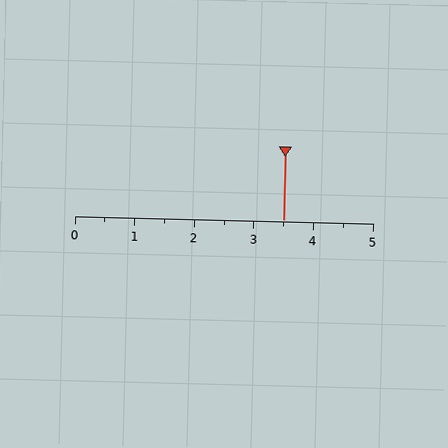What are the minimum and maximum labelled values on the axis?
The axis runs from 0 to 5.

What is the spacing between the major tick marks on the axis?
The major ticks are spaced 1 apart.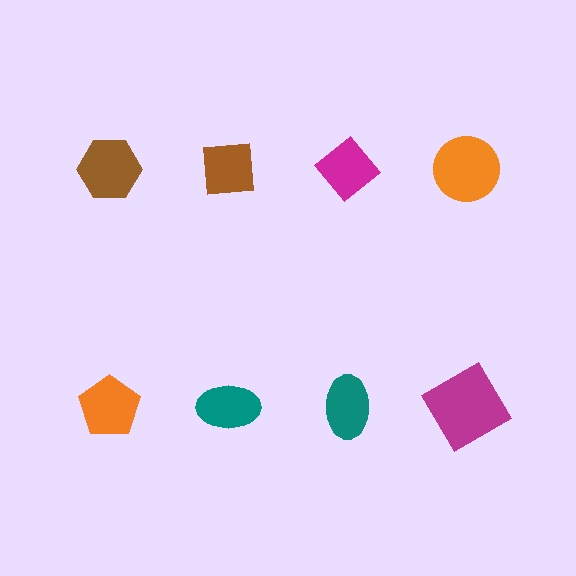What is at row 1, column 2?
A brown square.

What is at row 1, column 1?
A brown hexagon.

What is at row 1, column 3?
A magenta diamond.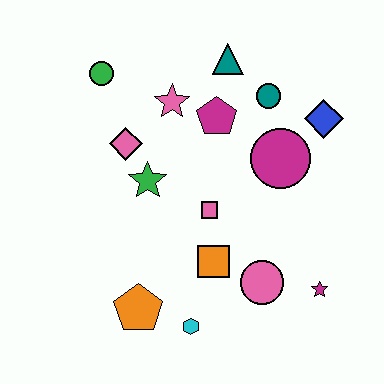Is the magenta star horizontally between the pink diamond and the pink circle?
No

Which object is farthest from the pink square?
The green circle is farthest from the pink square.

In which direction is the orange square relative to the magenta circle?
The orange square is below the magenta circle.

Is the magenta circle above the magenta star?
Yes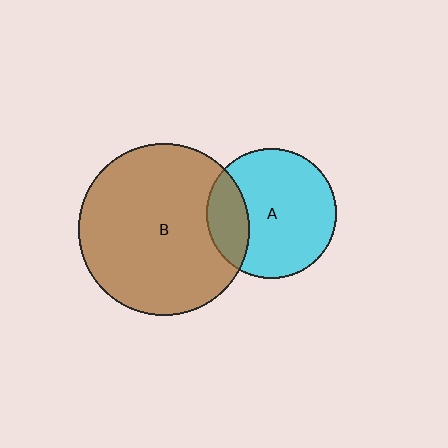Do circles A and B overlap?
Yes.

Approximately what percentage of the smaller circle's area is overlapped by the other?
Approximately 25%.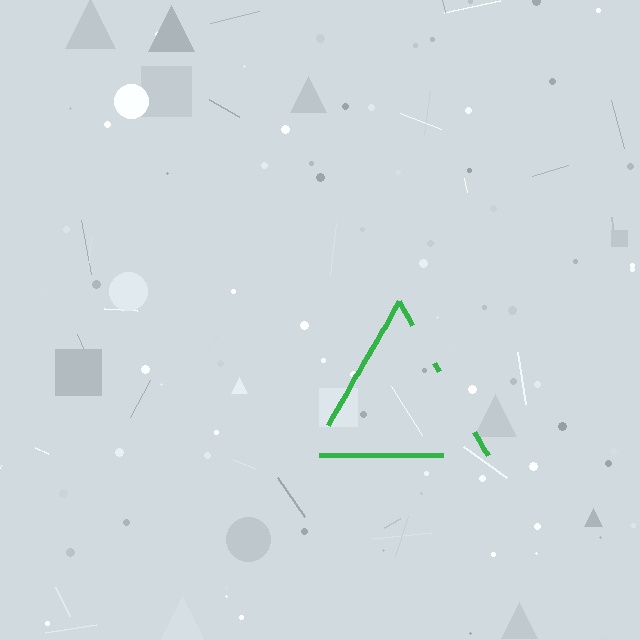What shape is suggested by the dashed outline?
The dashed outline suggests a triangle.